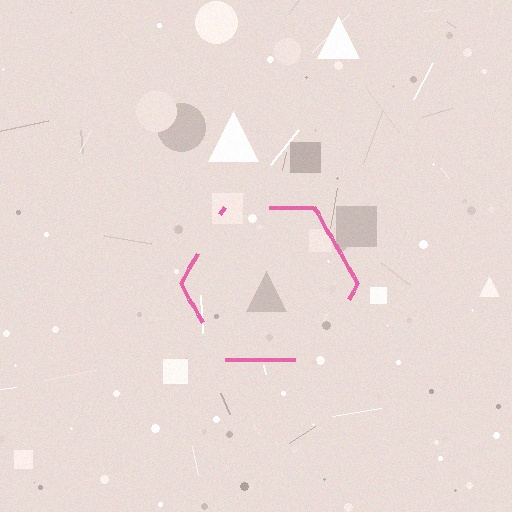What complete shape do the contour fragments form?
The contour fragments form a hexagon.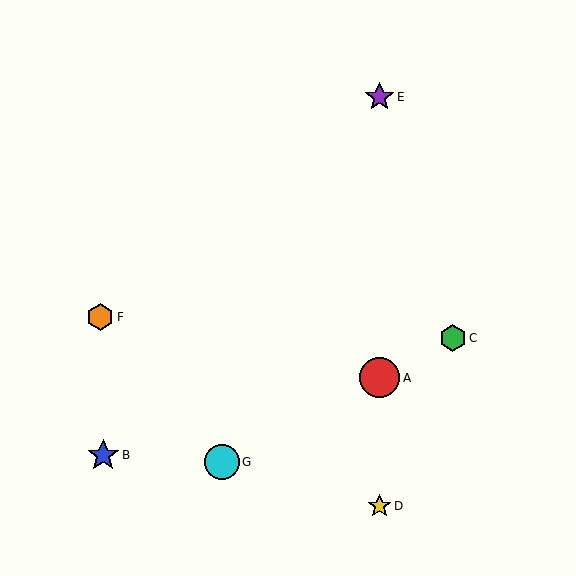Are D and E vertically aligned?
Yes, both are at x≈380.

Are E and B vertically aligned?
No, E is at x≈380 and B is at x≈103.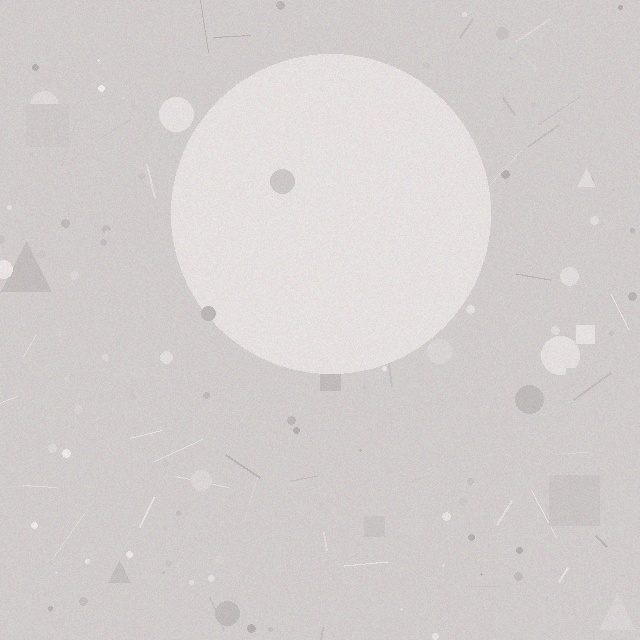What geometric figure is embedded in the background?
A circle is embedded in the background.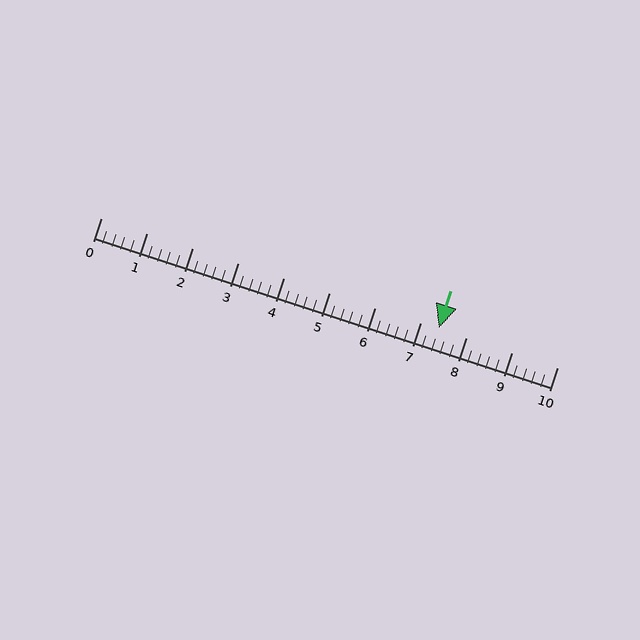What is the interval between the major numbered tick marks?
The major tick marks are spaced 1 units apart.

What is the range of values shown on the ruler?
The ruler shows values from 0 to 10.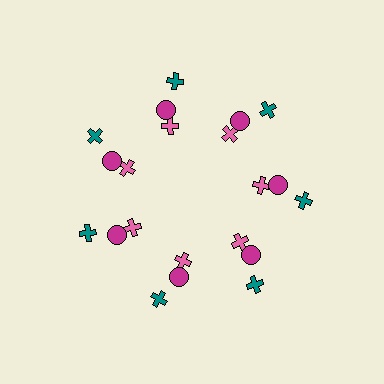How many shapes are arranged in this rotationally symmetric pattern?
There are 21 shapes, arranged in 7 groups of 3.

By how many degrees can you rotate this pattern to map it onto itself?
The pattern maps onto itself every 51 degrees of rotation.